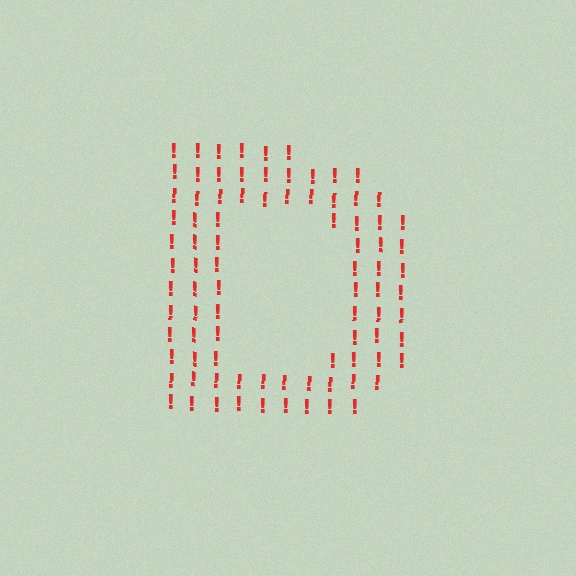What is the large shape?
The large shape is the letter D.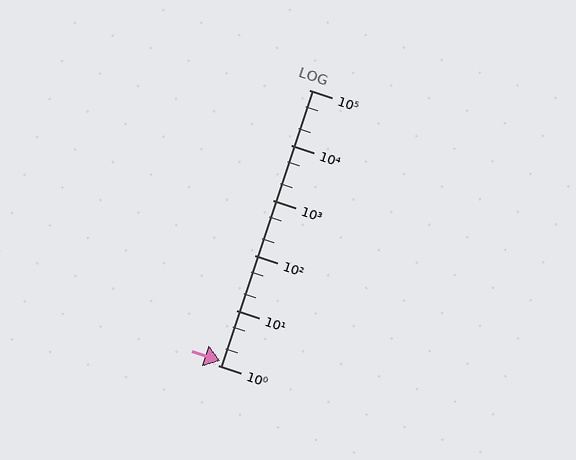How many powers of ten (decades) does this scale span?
The scale spans 5 decades, from 1 to 100000.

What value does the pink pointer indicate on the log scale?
The pointer indicates approximately 1.2.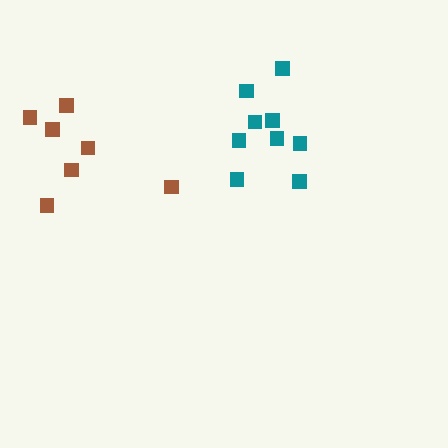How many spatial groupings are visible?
There are 2 spatial groupings.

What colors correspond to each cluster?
The clusters are colored: teal, brown.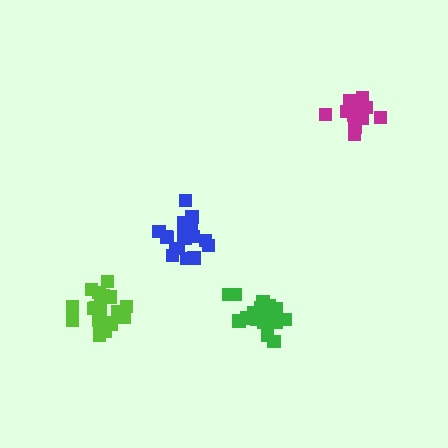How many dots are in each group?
Group 1: 20 dots, Group 2: 21 dots, Group 3: 17 dots, Group 4: 17 dots (75 total).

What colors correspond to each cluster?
The clusters are colored: blue, lime, green, magenta.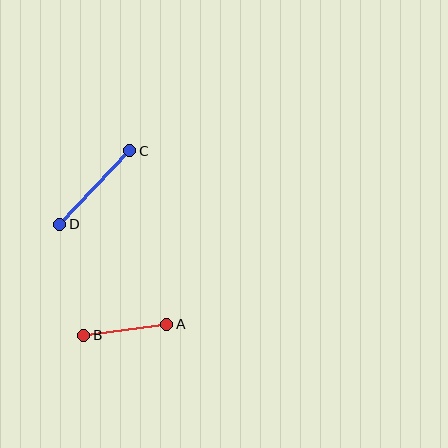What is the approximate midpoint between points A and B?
The midpoint is at approximately (125, 330) pixels.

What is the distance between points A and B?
The distance is approximately 84 pixels.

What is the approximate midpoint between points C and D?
The midpoint is at approximately (95, 188) pixels.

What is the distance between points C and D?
The distance is approximately 101 pixels.